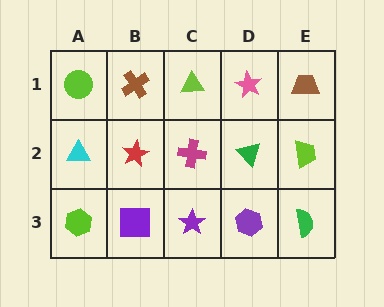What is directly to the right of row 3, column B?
A purple star.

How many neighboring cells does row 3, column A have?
2.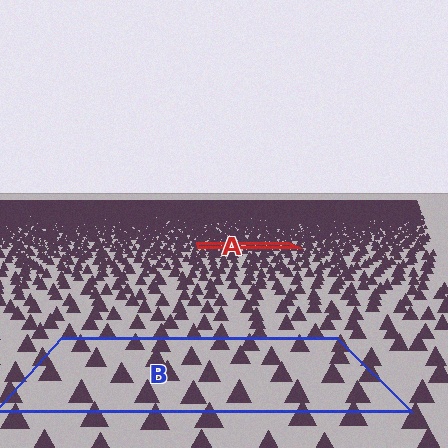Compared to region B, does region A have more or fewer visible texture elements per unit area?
Region A has more texture elements per unit area — they are packed more densely because it is farther away.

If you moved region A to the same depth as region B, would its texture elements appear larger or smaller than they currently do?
They would appear larger. At a closer depth, the same texture elements are projected at a bigger on-screen size.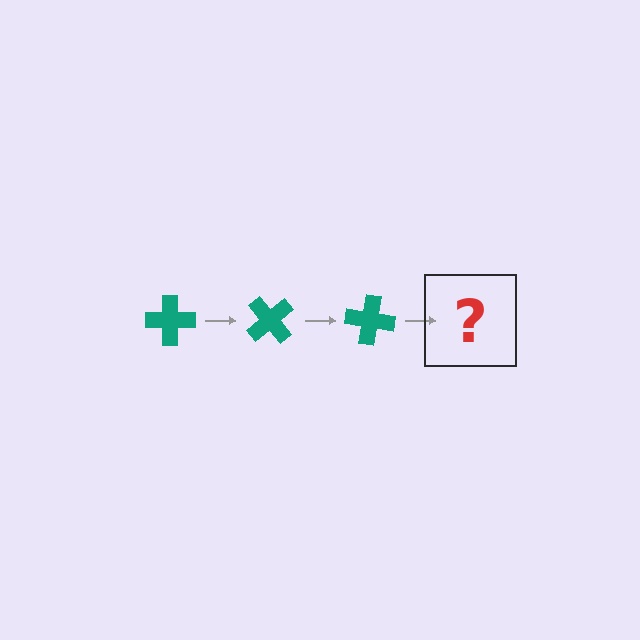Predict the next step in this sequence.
The next step is a teal cross rotated 150 degrees.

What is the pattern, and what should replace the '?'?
The pattern is that the cross rotates 50 degrees each step. The '?' should be a teal cross rotated 150 degrees.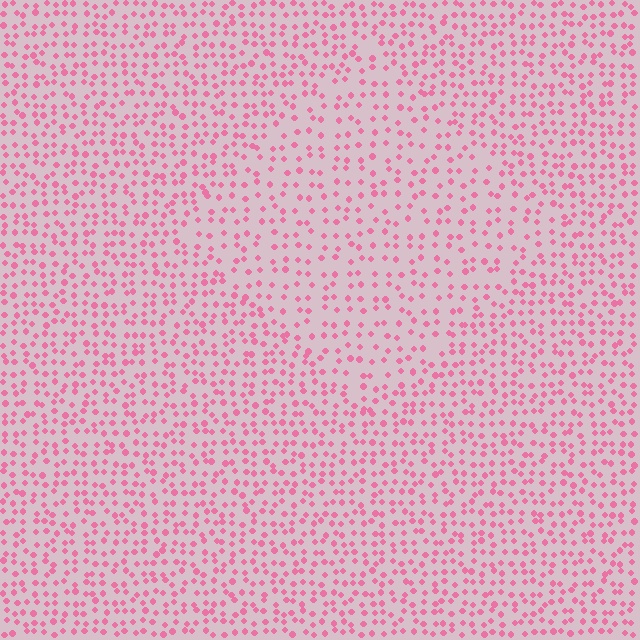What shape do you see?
I see a diamond.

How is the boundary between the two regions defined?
The boundary is defined by a change in element density (approximately 1.6x ratio). All elements are the same color, size, and shape.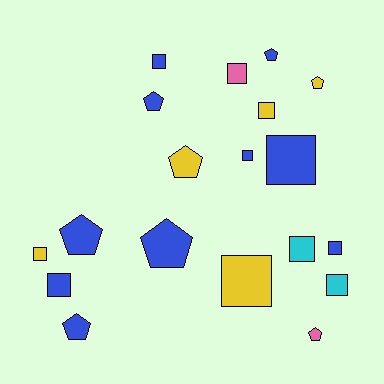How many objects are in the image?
There are 19 objects.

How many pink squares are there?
There is 1 pink square.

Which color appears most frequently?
Blue, with 10 objects.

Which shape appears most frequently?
Square, with 11 objects.